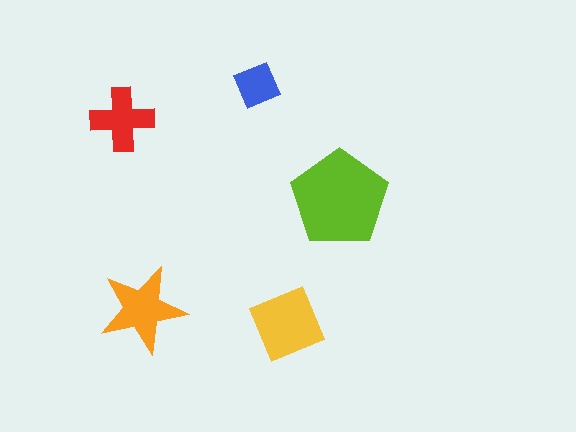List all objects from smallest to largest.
The blue diamond, the red cross, the orange star, the yellow square, the lime pentagon.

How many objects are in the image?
There are 5 objects in the image.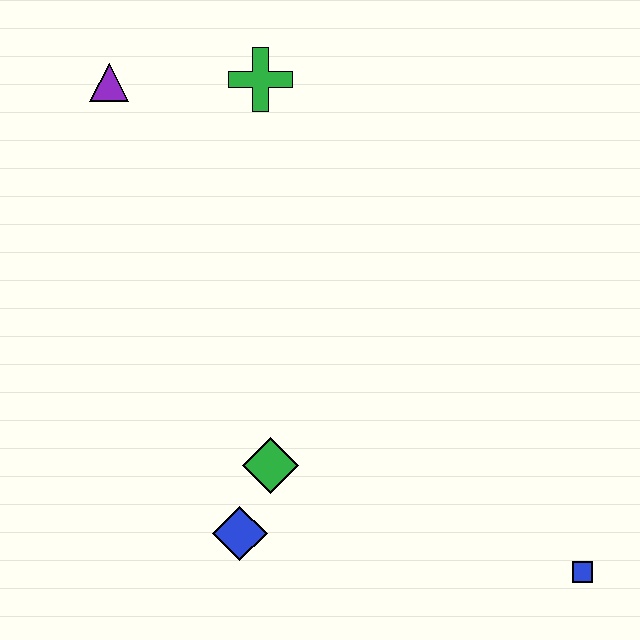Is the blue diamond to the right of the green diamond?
No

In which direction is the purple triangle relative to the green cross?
The purple triangle is to the left of the green cross.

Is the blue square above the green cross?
No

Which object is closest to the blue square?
The green diamond is closest to the blue square.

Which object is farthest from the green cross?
The blue square is farthest from the green cross.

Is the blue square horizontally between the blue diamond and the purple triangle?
No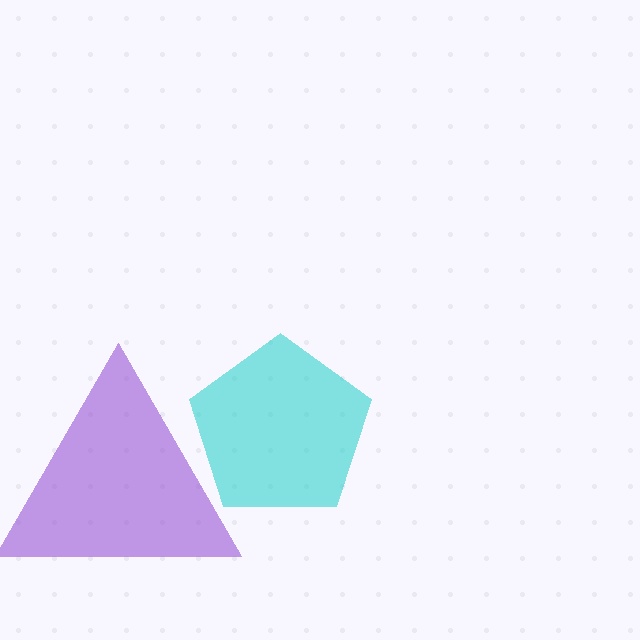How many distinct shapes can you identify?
There are 2 distinct shapes: a purple triangle, a cyan pentagon.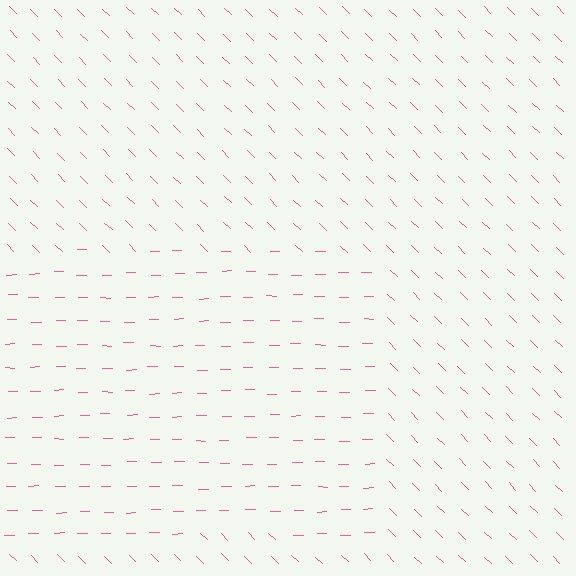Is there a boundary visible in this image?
Yes, there is a texture boundary formed by a change in line orientation.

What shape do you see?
I see a rectangle.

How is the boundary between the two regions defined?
The boundary is defined purely by a change in line orientation (approximately 45 degrees difference). All lines are the same color and thickness.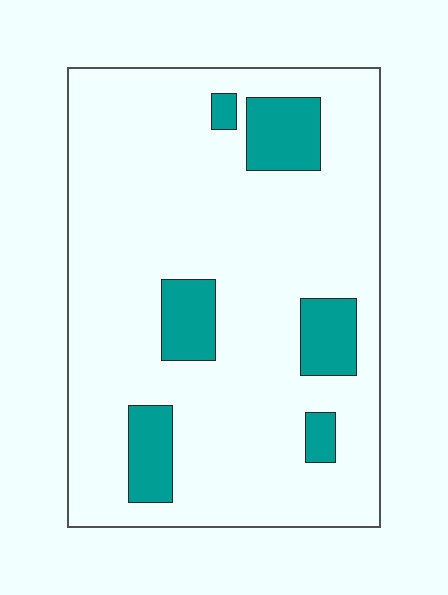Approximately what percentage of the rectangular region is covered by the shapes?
Approximately 15%.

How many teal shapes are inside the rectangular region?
6.